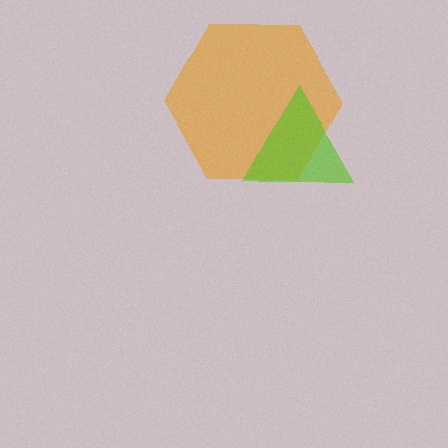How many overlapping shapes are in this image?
There are 2 overlapping shapes in the image.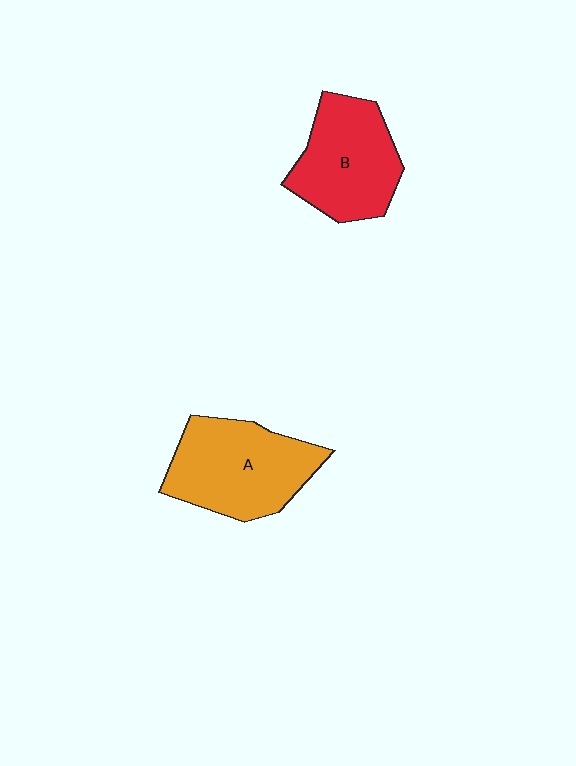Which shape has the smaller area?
Shape B (red).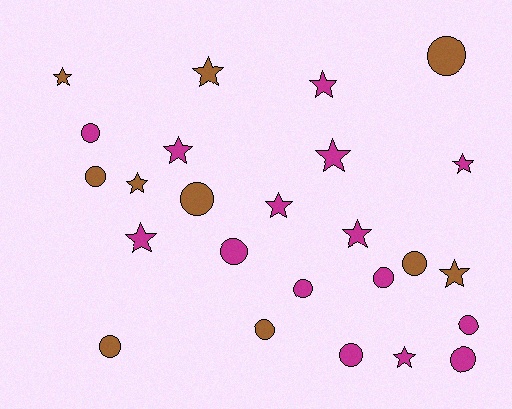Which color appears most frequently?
Magenta, with 15 objects.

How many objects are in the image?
There are 25 objects.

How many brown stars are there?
There are 4 brown stars.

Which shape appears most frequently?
Circle, with 13 objects.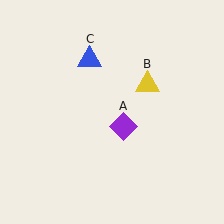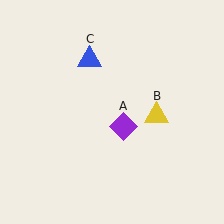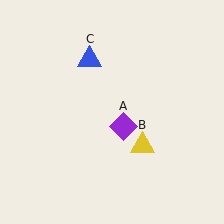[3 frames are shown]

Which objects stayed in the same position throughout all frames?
Purple diamond (object A) and blue triangle (object C) remained stationary.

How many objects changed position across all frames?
1 object changed position: yellow triangle (object B).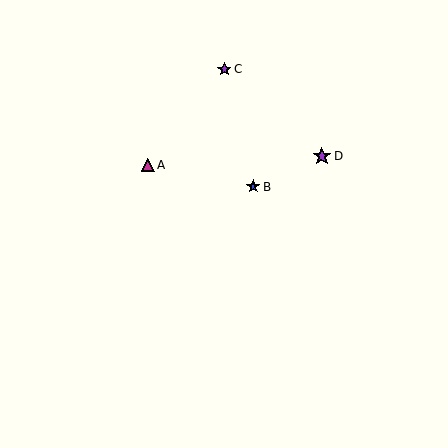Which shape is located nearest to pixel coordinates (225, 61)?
The purple star (labeled C) at (224, 69) is nearest to that location.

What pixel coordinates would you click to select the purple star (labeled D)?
Click at (322, 156) to select the purple star D.